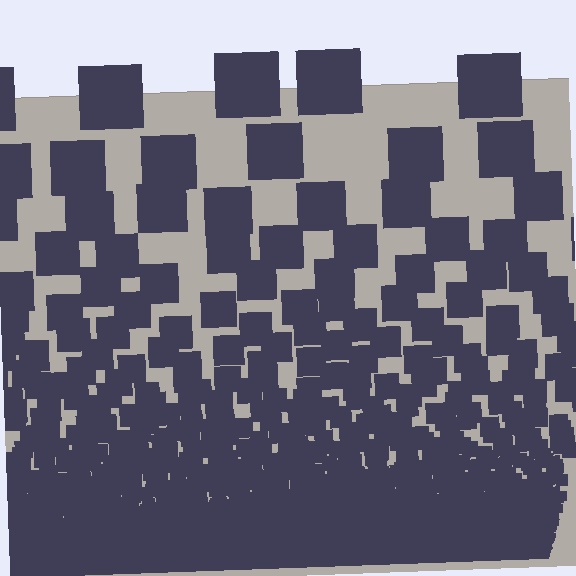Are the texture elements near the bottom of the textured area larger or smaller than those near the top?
Smaller. The gradient is inverted — elements near the bottom are smaller and denser.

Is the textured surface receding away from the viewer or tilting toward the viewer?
The surface appears to tilt toward the viewer. Texture elements get larger and sparser toward the top.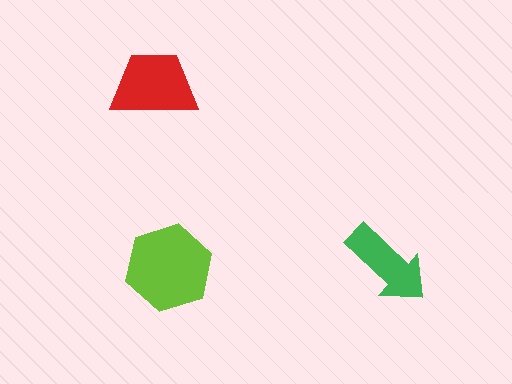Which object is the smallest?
The green arrow.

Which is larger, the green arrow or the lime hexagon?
The lime hexagon.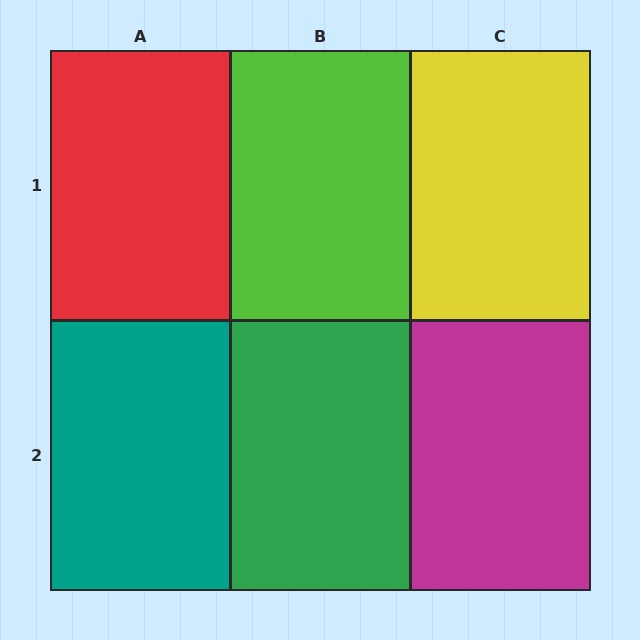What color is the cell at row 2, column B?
Green.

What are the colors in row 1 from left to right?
Red, lime, yellow.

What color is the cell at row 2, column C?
Magenta.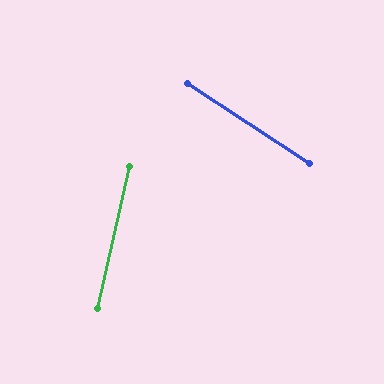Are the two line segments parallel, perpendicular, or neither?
Neither parallel nor perpendicular — they differ by about 70°.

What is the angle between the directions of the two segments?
Approximately 70 degrees.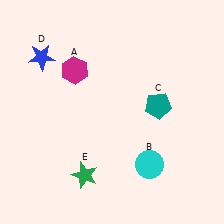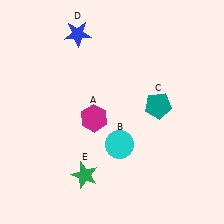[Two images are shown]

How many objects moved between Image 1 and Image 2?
3 objects moved between the two images.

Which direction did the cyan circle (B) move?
The cyan circle (B) moved left.